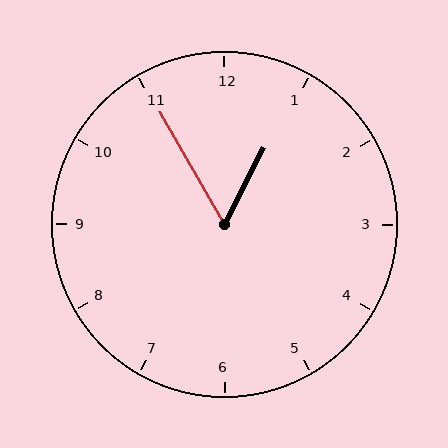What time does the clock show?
12:55.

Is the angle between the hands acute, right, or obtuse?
It is acute.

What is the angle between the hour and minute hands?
Approximately 58 degrees.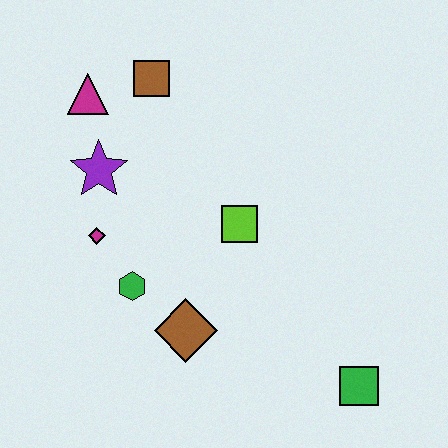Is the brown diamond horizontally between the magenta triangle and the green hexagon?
No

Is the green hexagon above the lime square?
No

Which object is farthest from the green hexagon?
The green square is farthest from the green hexagon.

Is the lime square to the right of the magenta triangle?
Yes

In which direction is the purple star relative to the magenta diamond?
The purple star is above the magenta diamond.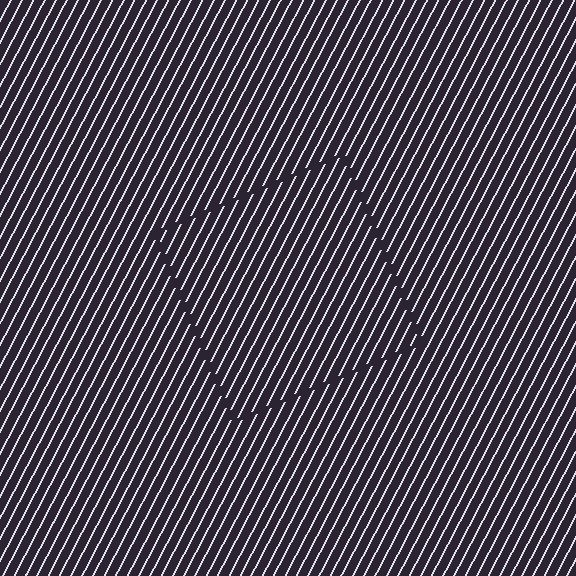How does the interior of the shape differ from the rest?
The interior of the shape contains the same grating, shifted by half a period — the contour is defined by the phase discontinuity where line-ends from the inner and outer gratings abut.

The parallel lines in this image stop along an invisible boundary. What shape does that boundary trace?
An illusory square. The interior of the shape contains the same grating, shifted by half a period — the contour is defined by the phase discontinuity where line-ends from the inner and outer gratings abut.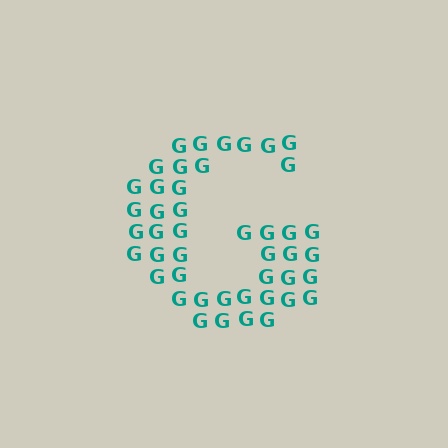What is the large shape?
The large shape is the letter G.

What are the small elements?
The small elements are letter G's.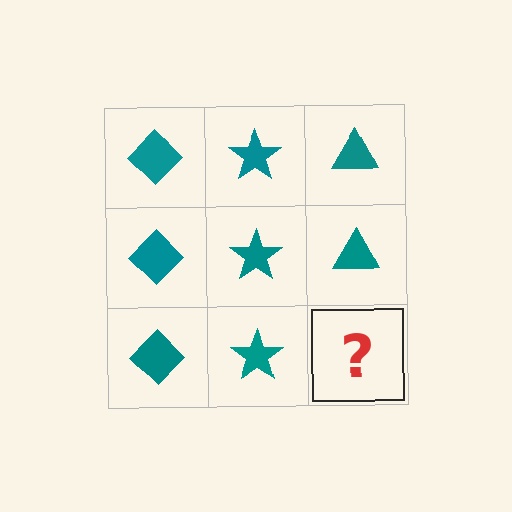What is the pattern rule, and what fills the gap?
The rule is that each column has a consistent shape. The gap should be filled with a teal triangle.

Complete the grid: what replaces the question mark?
The question mark should be replaced with a teal triangle.